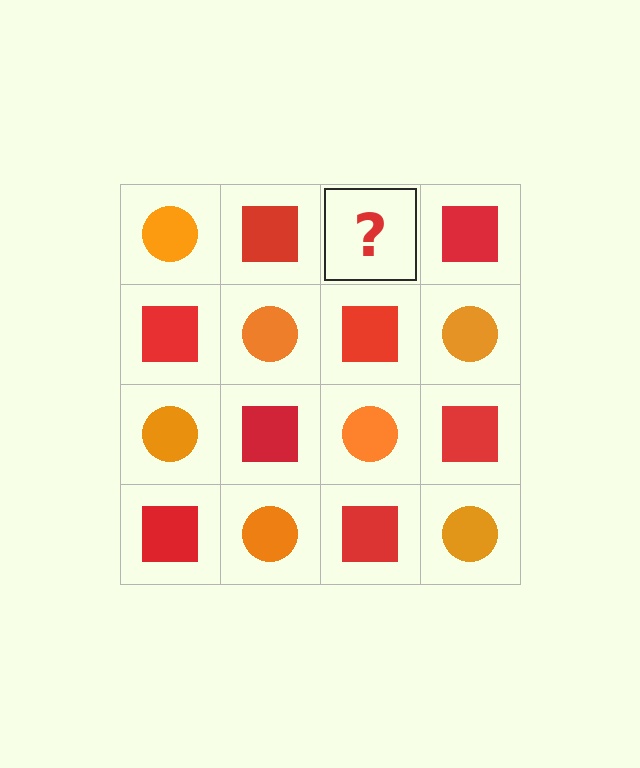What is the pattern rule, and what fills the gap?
The rule is that it alternates orange circle and red square in a checkerboard pattern. The gap should be filled with an orange circle.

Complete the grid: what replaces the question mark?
The question mark should be replaced with an orange circle.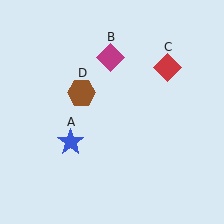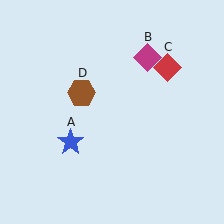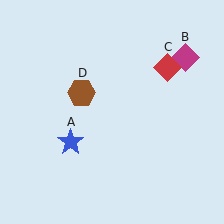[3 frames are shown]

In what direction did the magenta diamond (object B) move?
The magenta diamond (object B) moved right.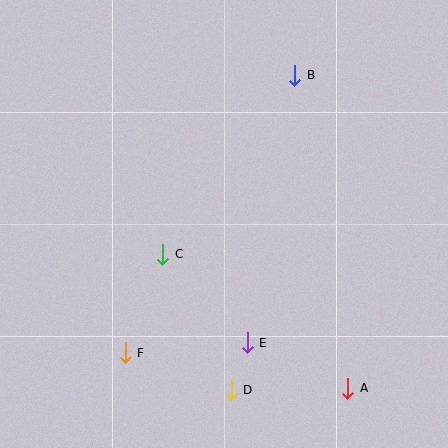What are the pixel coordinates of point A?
Point A is at (348, 388).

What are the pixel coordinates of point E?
Point E is at (247, 343).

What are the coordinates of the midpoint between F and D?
The midpoint between F and D is at (178, 371).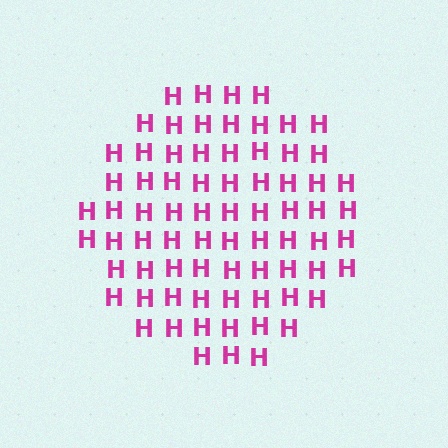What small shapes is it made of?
It is made of small letter H's.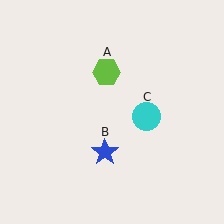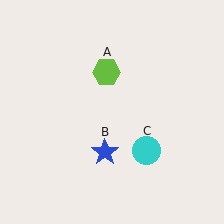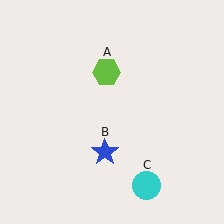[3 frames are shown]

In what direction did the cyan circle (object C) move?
The cyan circle (object C) moved down.